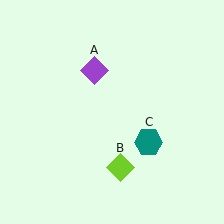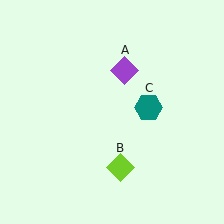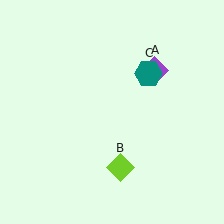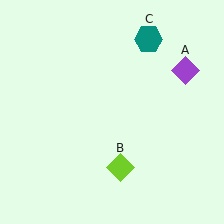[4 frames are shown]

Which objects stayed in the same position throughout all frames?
Lime diamond (object B) remained stationary.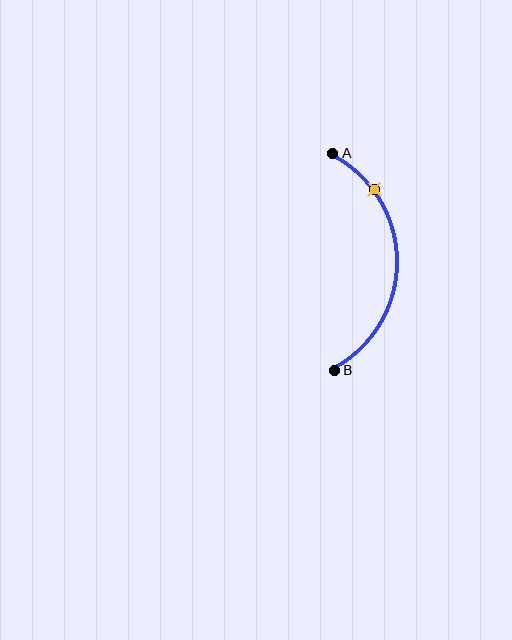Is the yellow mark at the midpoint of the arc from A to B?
No. The yellow mark lies on the arc but is closer to endpoint A. The arc midpoint would be at the point on the curve equidistant along the arc from both A and B.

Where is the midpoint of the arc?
The arc midpoint is the point on the curve farthest from the straight line joining A and B. It sits to the right of that line.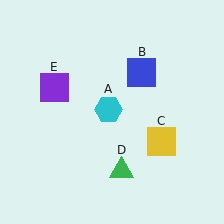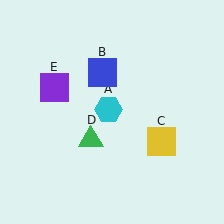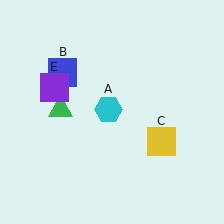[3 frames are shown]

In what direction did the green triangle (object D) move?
The green triangle (object D) moved up and to the left.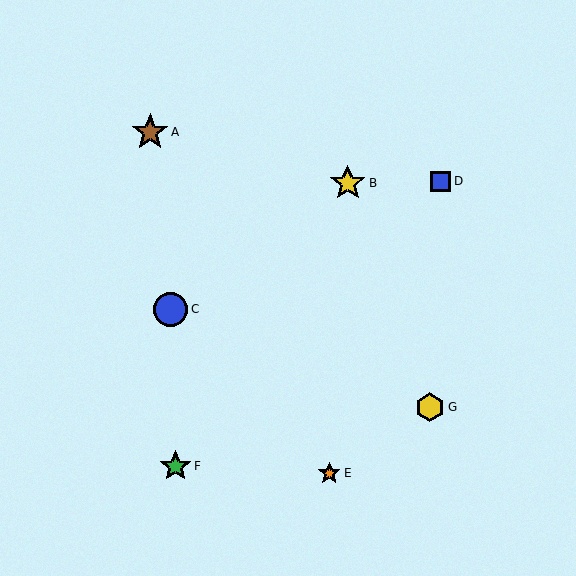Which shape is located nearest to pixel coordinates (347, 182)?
The yellow star (labeled B) at (348, 183) is nearest to that location.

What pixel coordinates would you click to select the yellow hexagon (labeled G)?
Click at (430, 407) to select the yellow hexagon G.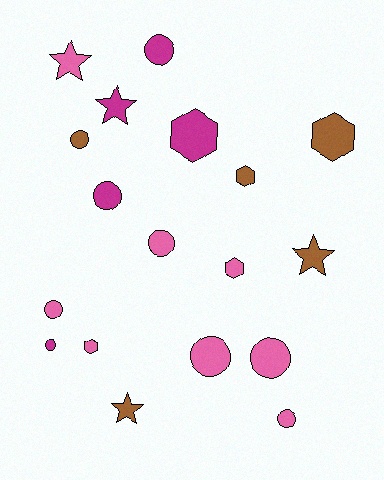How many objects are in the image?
There are 18 objects.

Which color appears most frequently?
Pink, with 8 objects.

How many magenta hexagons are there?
There is 1 magenta hexagon.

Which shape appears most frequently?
Circle, with 9 objects.